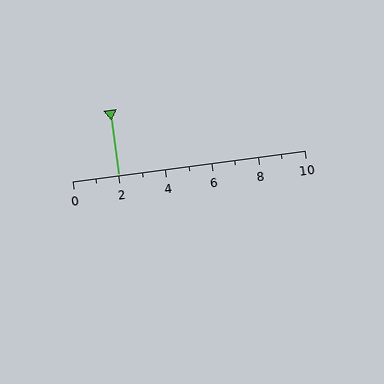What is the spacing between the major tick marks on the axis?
The major ticks are spaced 2 apart.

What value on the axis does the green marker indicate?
The marker indicates approximately 2.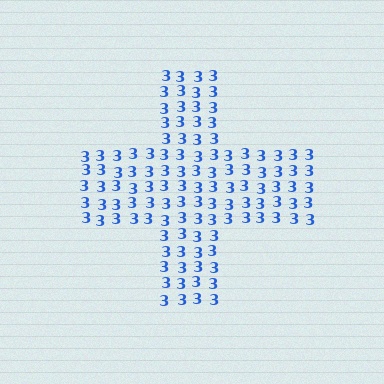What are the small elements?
The small elements are digit 3's.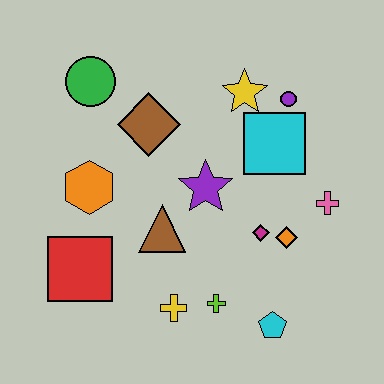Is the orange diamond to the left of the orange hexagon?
No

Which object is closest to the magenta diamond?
The orange diamond is closest to the magenta diamond.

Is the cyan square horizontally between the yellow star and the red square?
No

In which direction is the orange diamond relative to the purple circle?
The orange diamond is below the purple circle.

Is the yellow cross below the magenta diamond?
Yes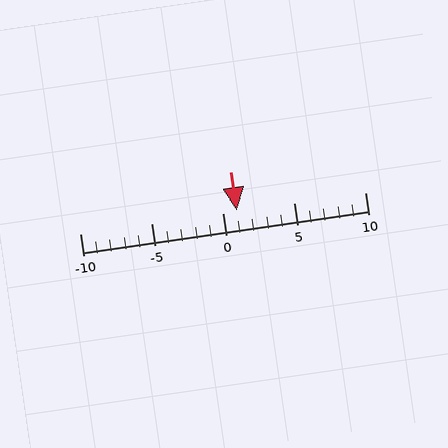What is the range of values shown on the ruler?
The ruler shows values from -10 to 10.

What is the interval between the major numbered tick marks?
The major tick marks are spaced 5 units apart.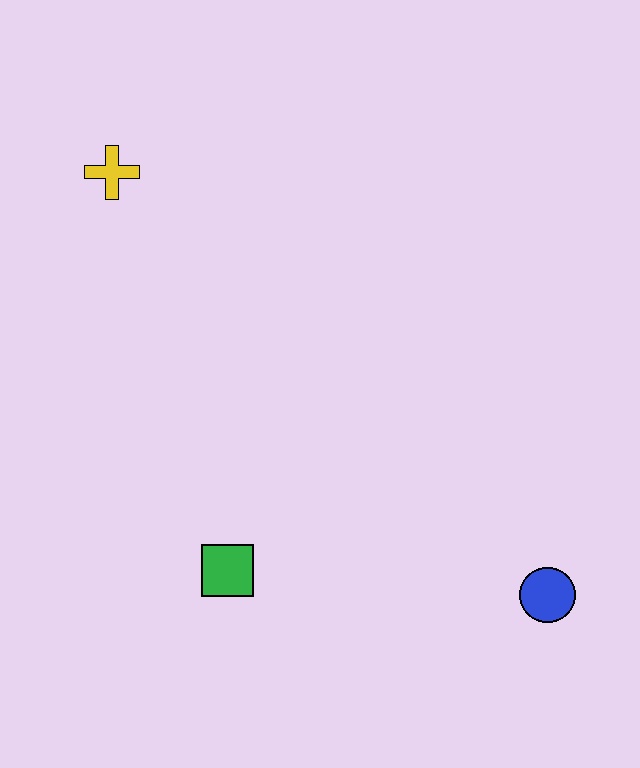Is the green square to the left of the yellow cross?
No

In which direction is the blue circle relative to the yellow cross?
The blue circle is to the right of the yellow cross.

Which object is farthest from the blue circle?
The yellow cross is farthest from the blue circle.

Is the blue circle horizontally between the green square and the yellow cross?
No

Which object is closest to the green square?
The blue circle is closest to the green square.